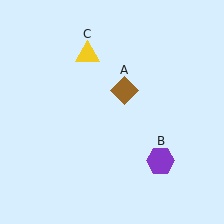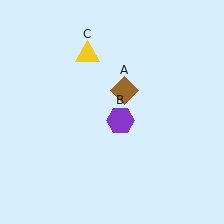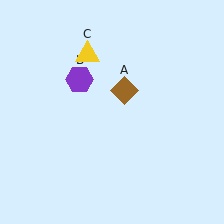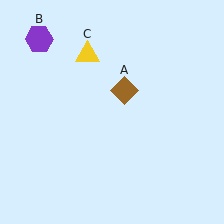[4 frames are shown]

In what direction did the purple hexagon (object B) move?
The purple hexagon (object B) moved up and to the left.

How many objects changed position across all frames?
1 object changed position: purple hexagon (object B).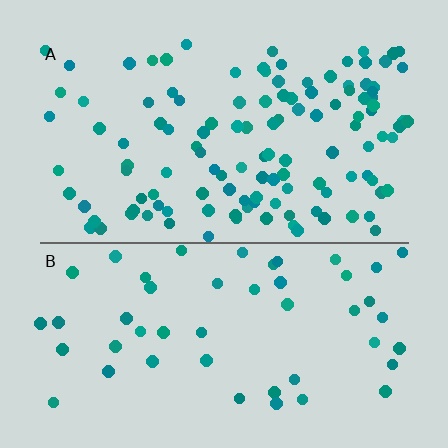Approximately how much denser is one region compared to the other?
Approximately 2.4× — region A over region B.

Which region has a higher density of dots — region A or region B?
A (the top).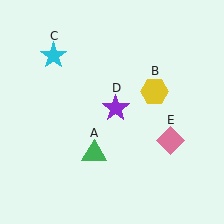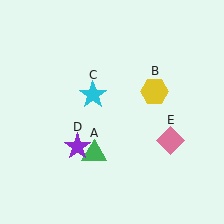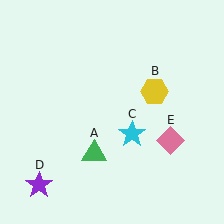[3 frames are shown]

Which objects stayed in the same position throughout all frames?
Green triangle (object A) and yellow hexagon (object B) and pink diamond (object E) remained stationary.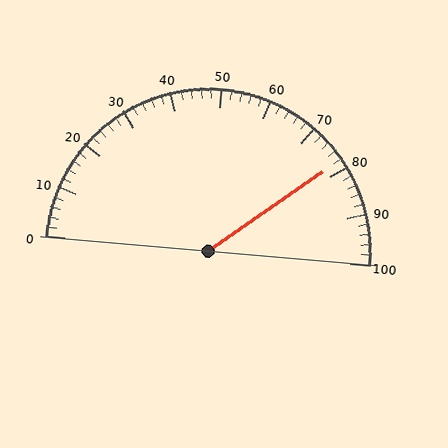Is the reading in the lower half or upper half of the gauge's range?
The reading is in the upper half of the range (0 to 100).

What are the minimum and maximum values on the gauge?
The gauge ranges from 0 to 100.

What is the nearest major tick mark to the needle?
The nearest major tick mark is 80.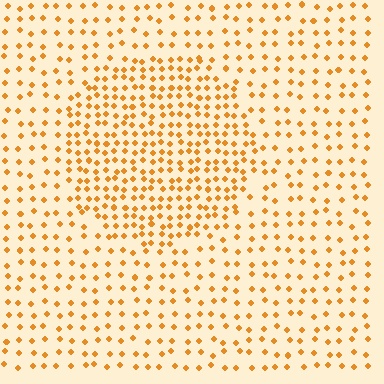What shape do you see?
I see a circle.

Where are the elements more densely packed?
The elements are more densely packed inside the circle boundary.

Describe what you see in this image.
The image contains small orange elements arranged at two different densities. A circle-shaped region is visible where the elements are more densely packed than the surrounding area.